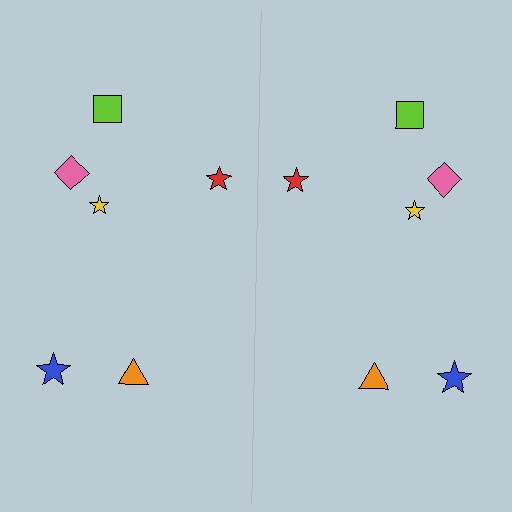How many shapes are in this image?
There are 12 shapes in this image.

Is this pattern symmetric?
Yes, this pattern has bilateral (reflection) symmetry.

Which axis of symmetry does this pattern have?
The pattern has a vertical axis of symmetry running through the center of the image.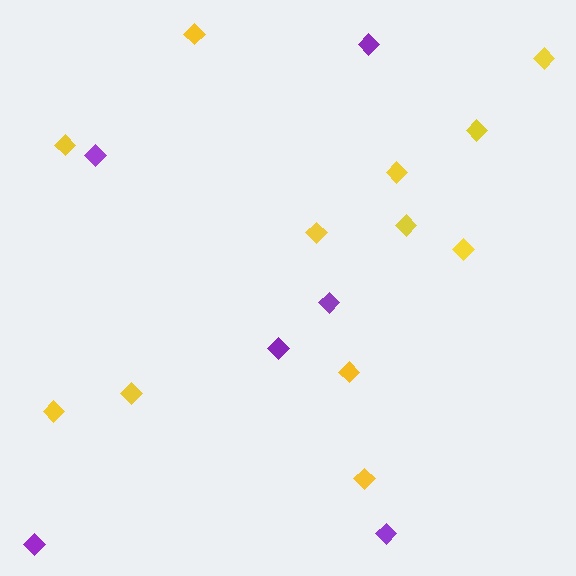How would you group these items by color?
There are 2 groups: one group of yellow diamonds (12) and one group of purple diamonds (6).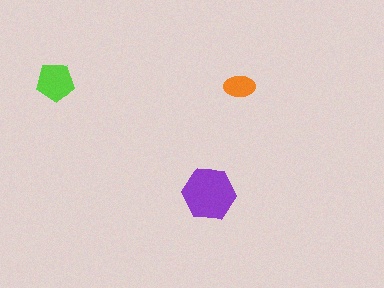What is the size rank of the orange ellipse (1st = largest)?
3rd.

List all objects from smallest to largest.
The orange ellipse, the lime pentagon, the purple hexagon.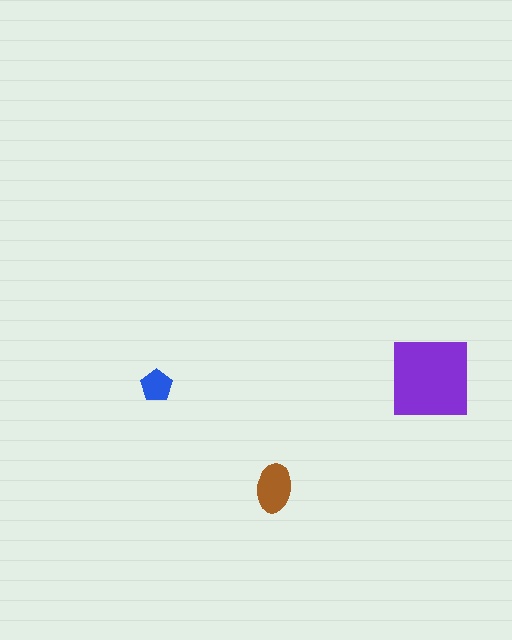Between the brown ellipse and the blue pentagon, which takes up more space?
The brown ellipse.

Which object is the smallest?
The blue pentagon.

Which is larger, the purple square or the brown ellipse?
The purple square.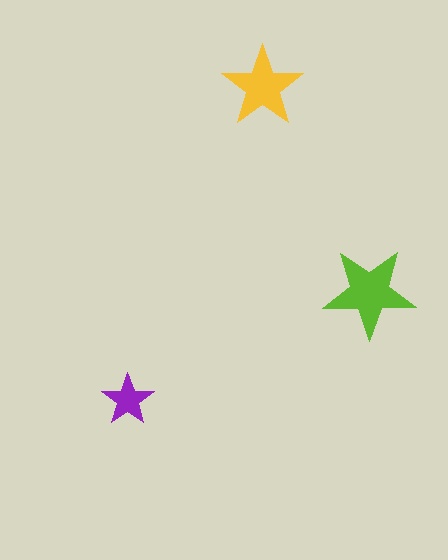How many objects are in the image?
There are 3 objects in the image.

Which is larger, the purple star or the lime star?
The lime one.